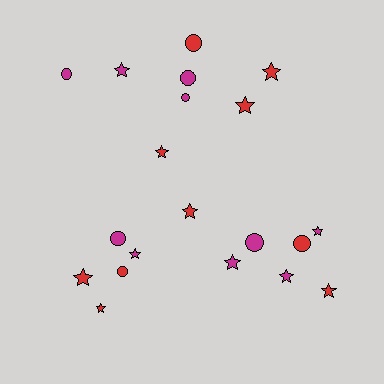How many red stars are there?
There are 7 red stars.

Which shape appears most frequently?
Star, with 12 objects.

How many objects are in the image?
There are 20 objects.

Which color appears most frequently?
Red, with 10 objects.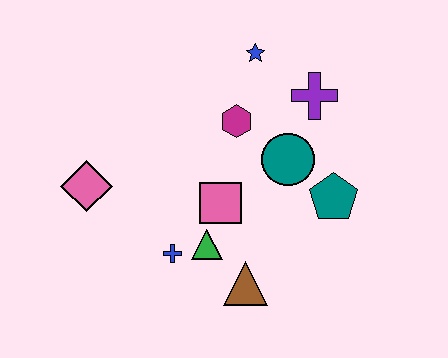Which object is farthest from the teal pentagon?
The pink diamond is farthest from the teal pentagon.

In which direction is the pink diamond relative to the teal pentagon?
The pink diamond is to the left of the teal pentagon.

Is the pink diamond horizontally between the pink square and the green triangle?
No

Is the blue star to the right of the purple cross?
No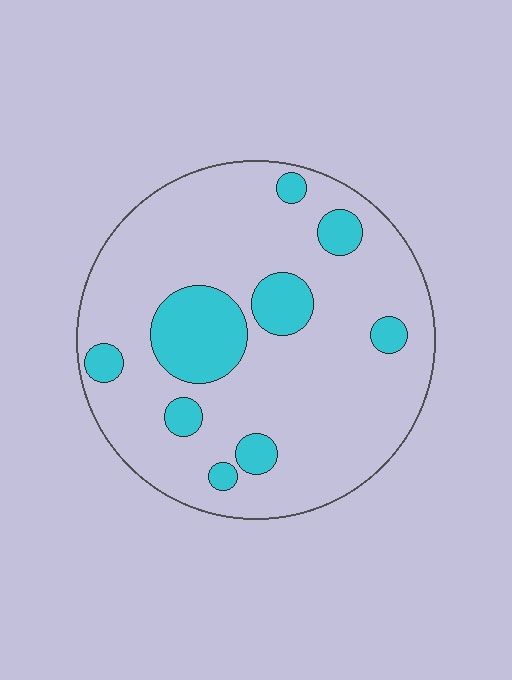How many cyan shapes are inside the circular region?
9.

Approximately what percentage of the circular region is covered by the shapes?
Approximately 20%.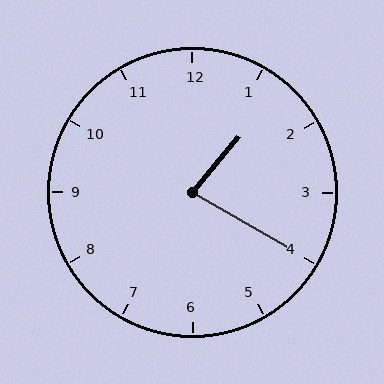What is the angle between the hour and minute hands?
Approximately 80 degrees.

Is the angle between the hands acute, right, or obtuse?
It is acute.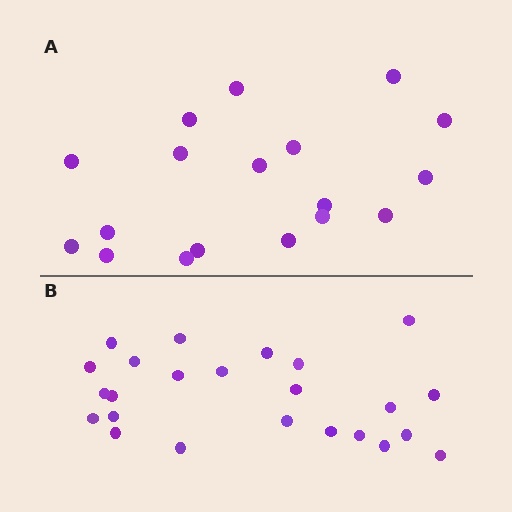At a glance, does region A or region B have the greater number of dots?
Region B (the bottom region) has more dots.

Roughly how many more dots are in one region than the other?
Region B has about 6 more dots than region A.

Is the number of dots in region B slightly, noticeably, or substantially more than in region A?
Region B has noticeably more, but not dramatically so. The ratio is roughly 1.3 to 1.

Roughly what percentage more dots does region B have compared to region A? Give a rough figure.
About 35% more.